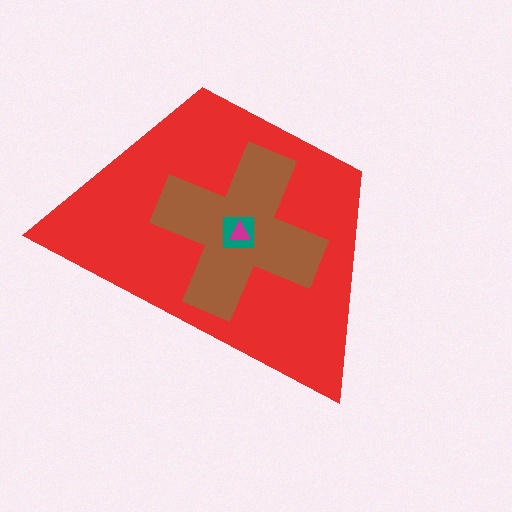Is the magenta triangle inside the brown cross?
Yes.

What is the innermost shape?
The magenta triangle.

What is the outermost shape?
The red trapezoid.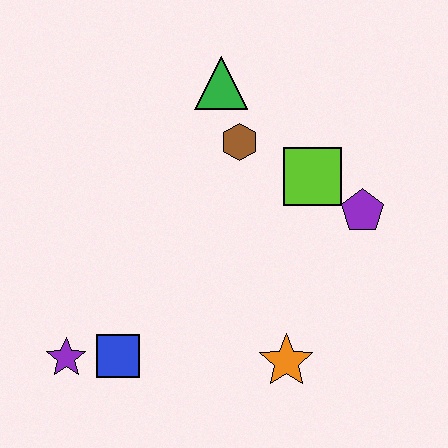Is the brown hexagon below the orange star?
No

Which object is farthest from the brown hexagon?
The purple star is farthest from the brown hexagon.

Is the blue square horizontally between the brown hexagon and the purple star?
Yes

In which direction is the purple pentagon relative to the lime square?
The purple pentagon is to the right of the lime square.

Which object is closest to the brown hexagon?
The green triangle is closest to the brown hexagon.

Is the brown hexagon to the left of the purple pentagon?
Yes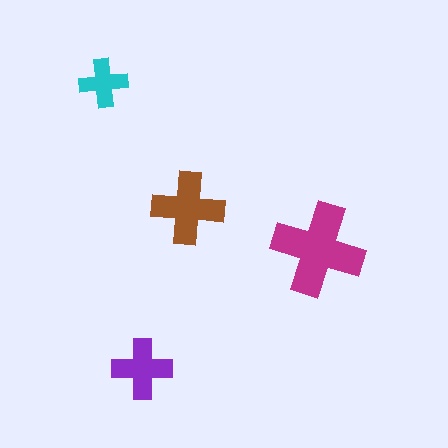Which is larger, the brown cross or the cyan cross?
The brown one.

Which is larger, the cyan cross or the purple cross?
The purple one.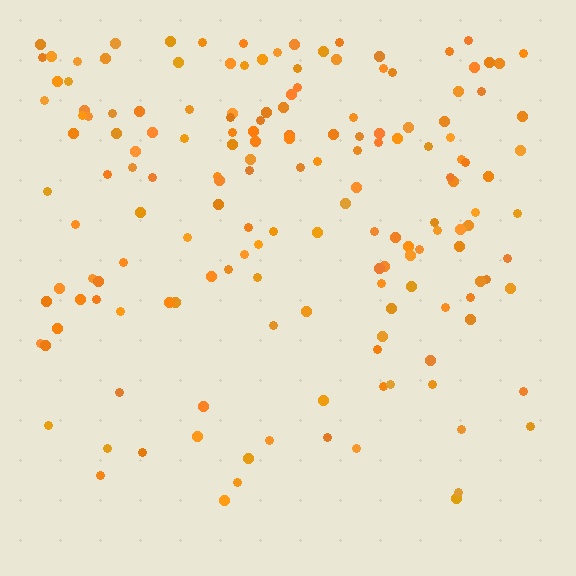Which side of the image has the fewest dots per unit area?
The bottom.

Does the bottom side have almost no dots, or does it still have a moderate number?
Still a moderate number, just noticeably fewer than the top.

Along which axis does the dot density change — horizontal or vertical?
Vertical.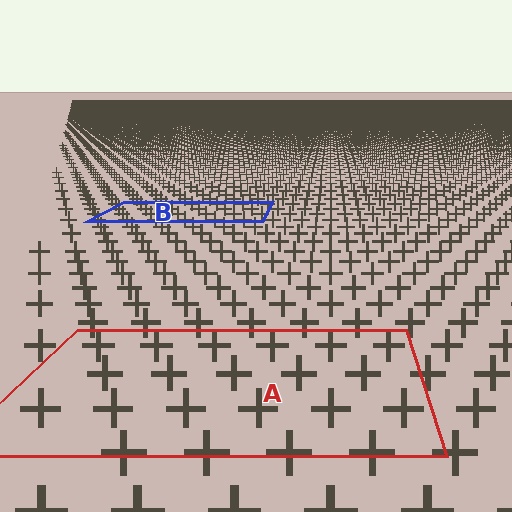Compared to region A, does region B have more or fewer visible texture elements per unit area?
Region B has more texture elements per unit area — they are packed more densely because it is farther away.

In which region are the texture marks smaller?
The texture marks are smaller in region B, because it is farther away.